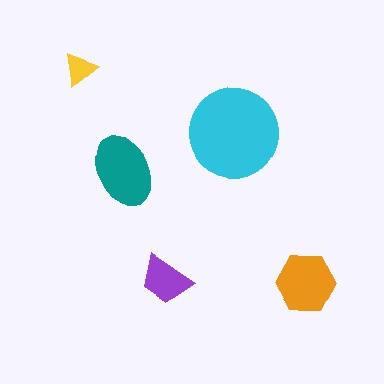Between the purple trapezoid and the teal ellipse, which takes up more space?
The teal ellipse.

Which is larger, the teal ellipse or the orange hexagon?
The teal ellipse.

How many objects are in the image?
There are 5 objects in the image.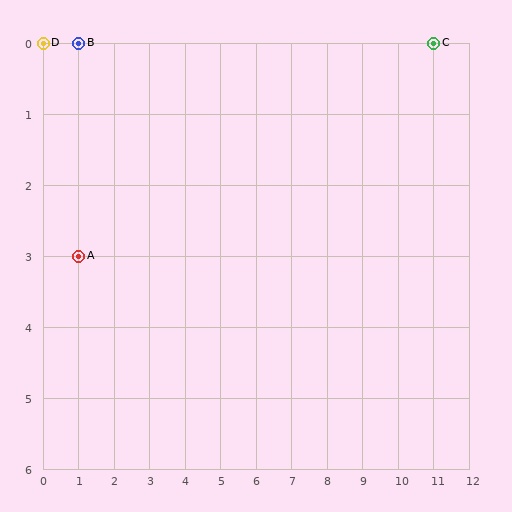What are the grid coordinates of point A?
Point A is at grid coordinates (1, 3).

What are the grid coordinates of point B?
Point B is at grid coordinates (1, 0).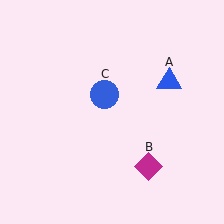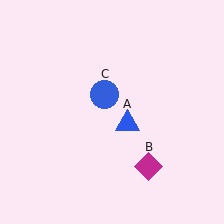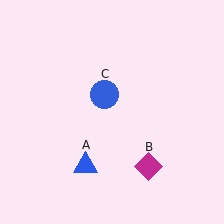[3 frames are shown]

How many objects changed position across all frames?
1 object changed position: blue triangle (object A).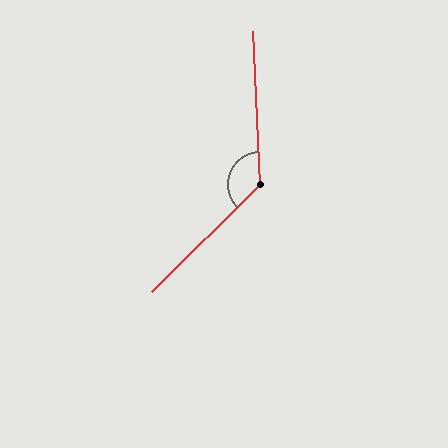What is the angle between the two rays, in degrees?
Approximately 132 degrees.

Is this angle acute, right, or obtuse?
It is obtuse.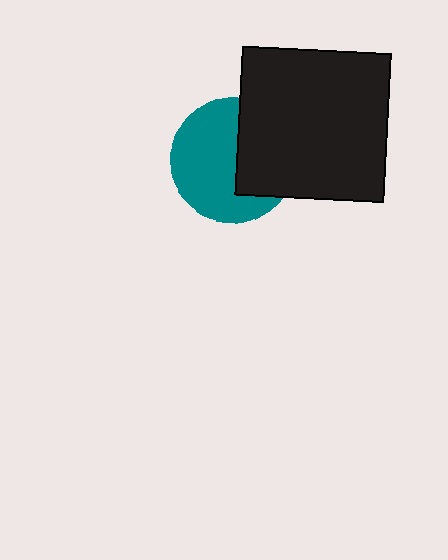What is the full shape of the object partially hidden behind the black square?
The partially hidden object is a teal circle.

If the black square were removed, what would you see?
You would see the complete teal circle.